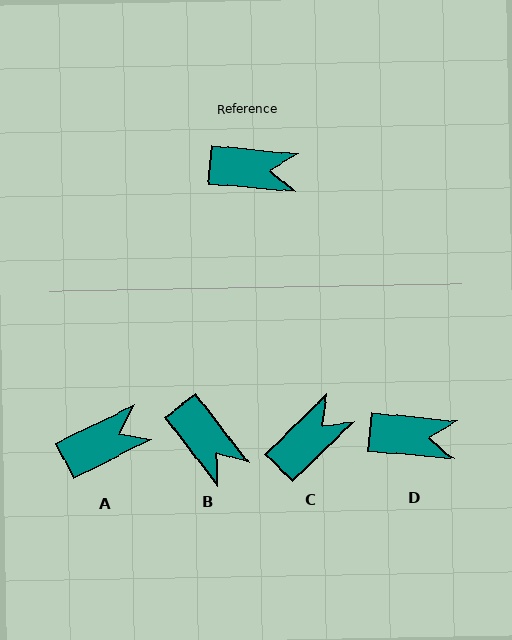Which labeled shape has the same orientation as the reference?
D.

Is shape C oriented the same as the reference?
No, it is off by about 49 degrees.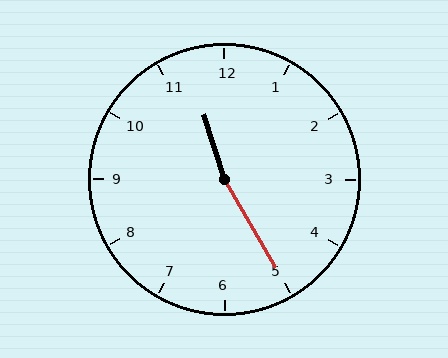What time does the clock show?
11:25.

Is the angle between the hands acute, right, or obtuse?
It is obtuse.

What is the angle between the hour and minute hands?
Approximately 168 degrees.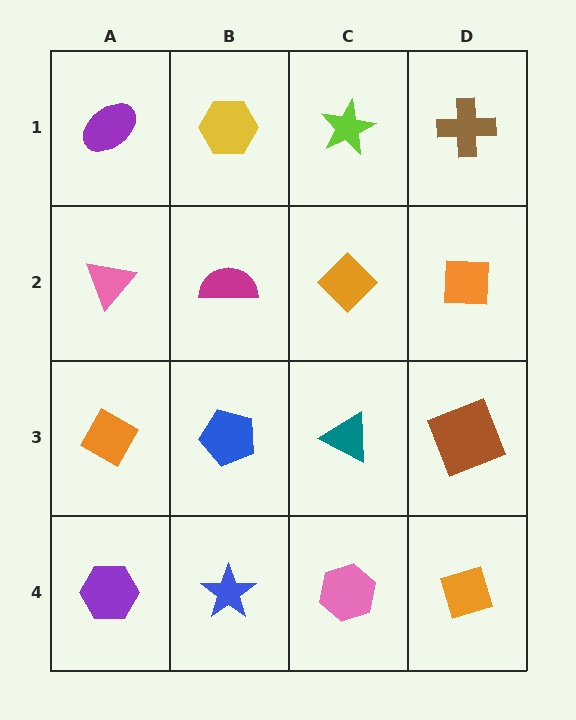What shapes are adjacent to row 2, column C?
A lime star (row 1, column C), a teal triangle (row 3, column C), a magenta semicircle (row 2, column B), an orange square (row 2, column D).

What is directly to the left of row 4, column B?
A purple hexagon.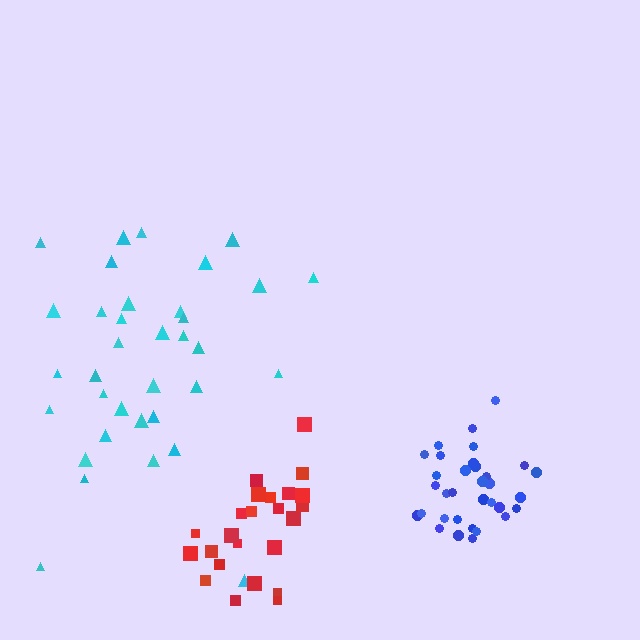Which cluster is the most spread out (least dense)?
Cyan.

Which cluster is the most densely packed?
Blue.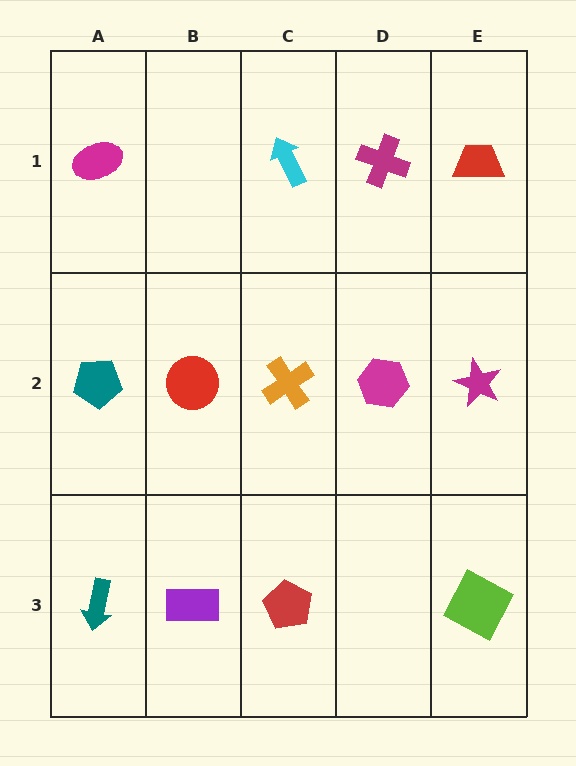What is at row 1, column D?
A magenta cross.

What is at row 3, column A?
A teal arrow.